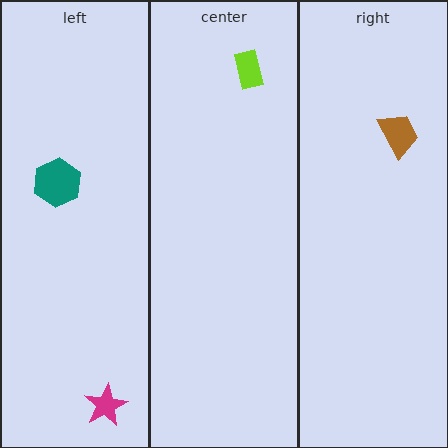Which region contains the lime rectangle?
The center region.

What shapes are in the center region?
The lime rectangle.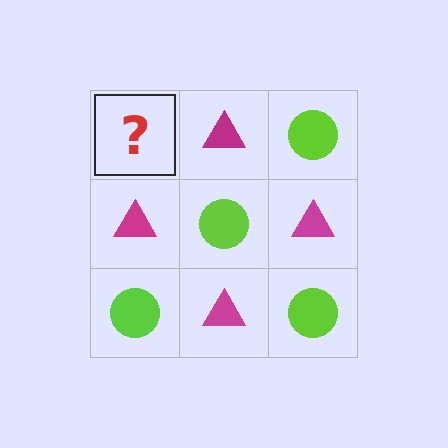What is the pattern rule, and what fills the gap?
The rule is that it alternates lime circle and magenta triangle in a checkerboard pattern. The gap should be filled with a lime circle.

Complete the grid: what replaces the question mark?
The question mark should be replaced with a lime circle.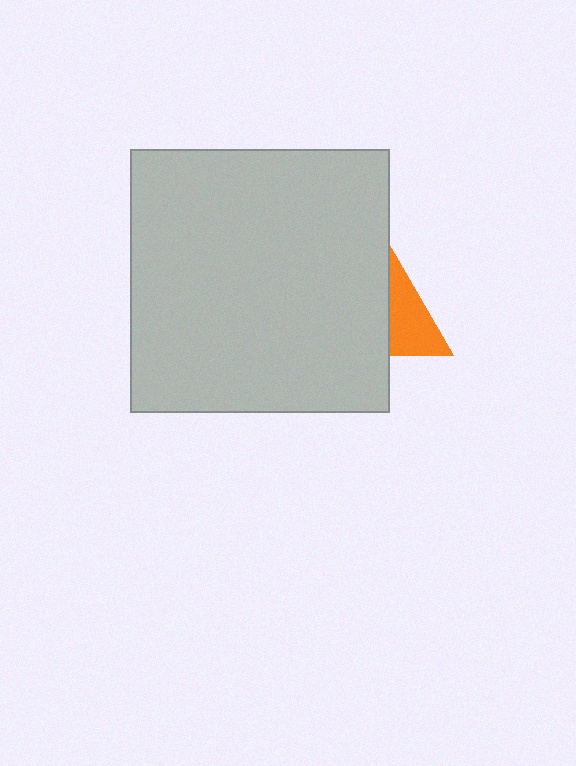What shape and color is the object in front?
The object in front is a light gray rectangle.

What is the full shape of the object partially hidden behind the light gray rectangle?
The partially hidden object is an orange triangle.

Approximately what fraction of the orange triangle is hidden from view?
Roughly 53% of the orange triangle is hidden behind the light gray rectangle.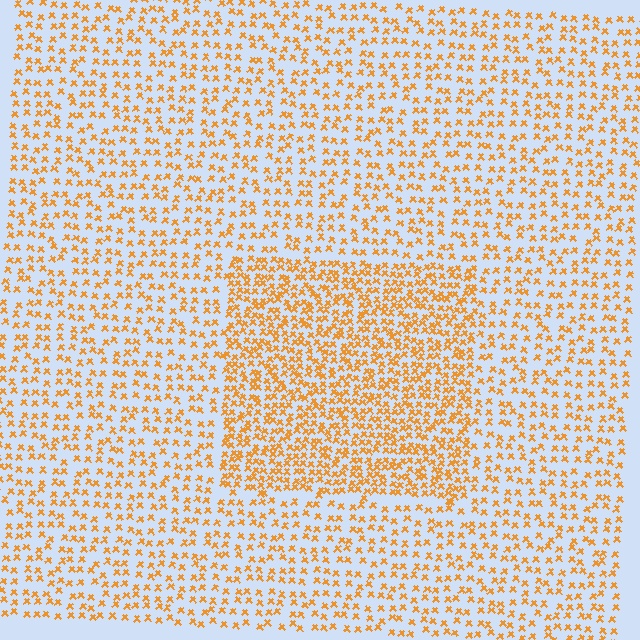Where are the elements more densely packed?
The elements are more densely packed inside the rectangle boundary.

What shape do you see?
I see a rectangle.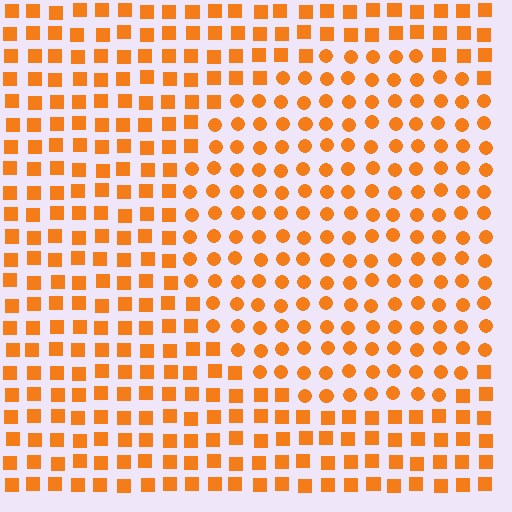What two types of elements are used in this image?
The image uses circles inside the circle region and squares outside it.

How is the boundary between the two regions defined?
The boundary is defined by a change in element shape: circles inside vs. squares outside. All elements share the same color and spacing.